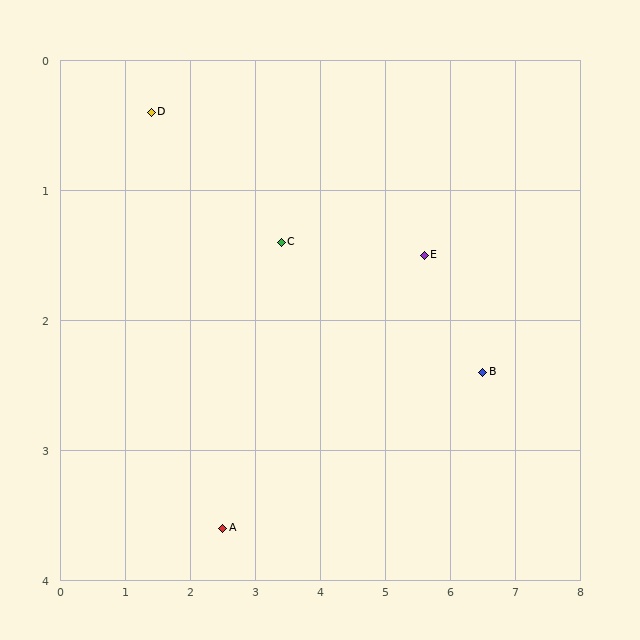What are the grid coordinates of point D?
Point D is at approximately (1.4, 0.4).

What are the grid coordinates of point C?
Point C is at approximately (3.4, 1.4).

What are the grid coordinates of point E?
Point E is at approximately (5.6, 1.5).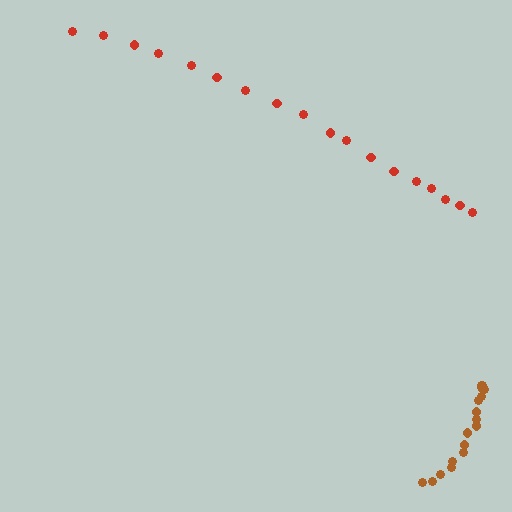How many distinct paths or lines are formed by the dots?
There are 2 distinct paths.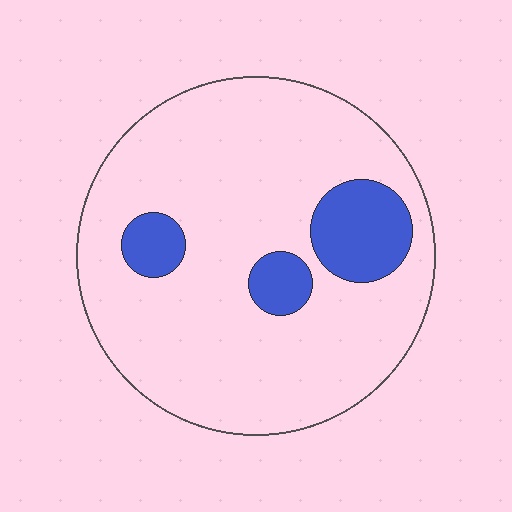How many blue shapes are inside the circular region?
3.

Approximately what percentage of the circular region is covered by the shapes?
Approximately 15%.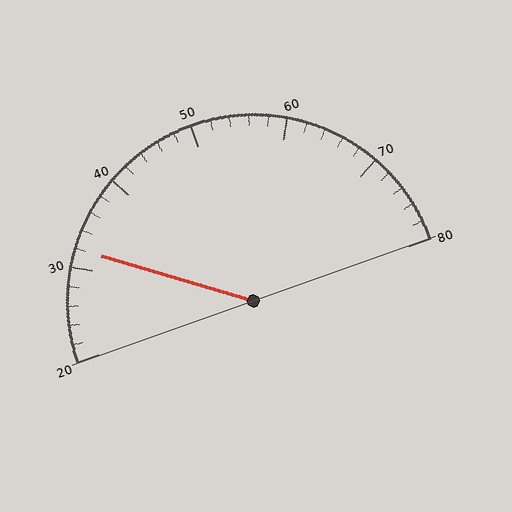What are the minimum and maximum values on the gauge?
The gauge ranges from 20 to 80.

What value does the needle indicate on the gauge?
The needle indicates approximately 32.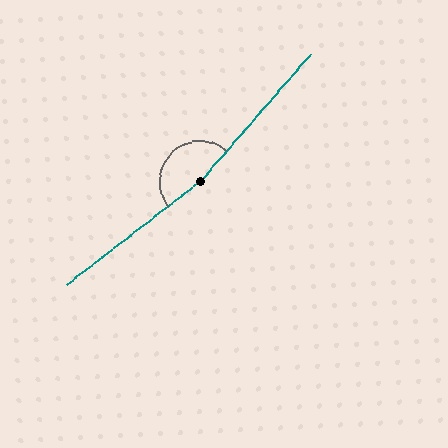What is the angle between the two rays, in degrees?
Approximately 168 degrees.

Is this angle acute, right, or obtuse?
It is obtuse.